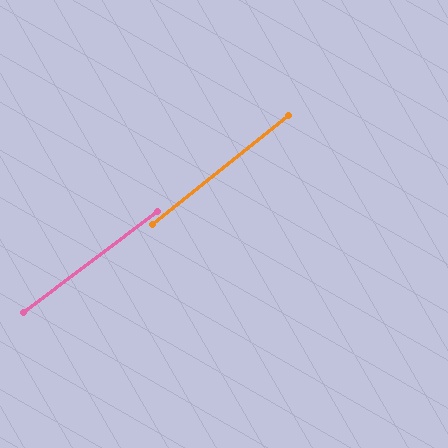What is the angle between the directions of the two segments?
Approximately 2 degrees.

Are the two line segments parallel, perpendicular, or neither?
Parallel — their directions differ by only 1.8°.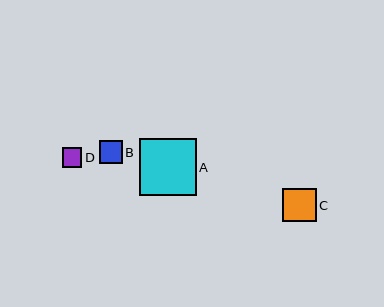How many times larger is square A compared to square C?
Square A is approximately 1.7 times the size of square C.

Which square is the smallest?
Square D is the smallest with a size of approximately 19 pixels.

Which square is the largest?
Square A is the largest with a size of approximately 57 pixels.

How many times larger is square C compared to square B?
Square C is approximately 1.5 times the size of square B.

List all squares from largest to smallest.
From largest to smallest: A, C, B, D.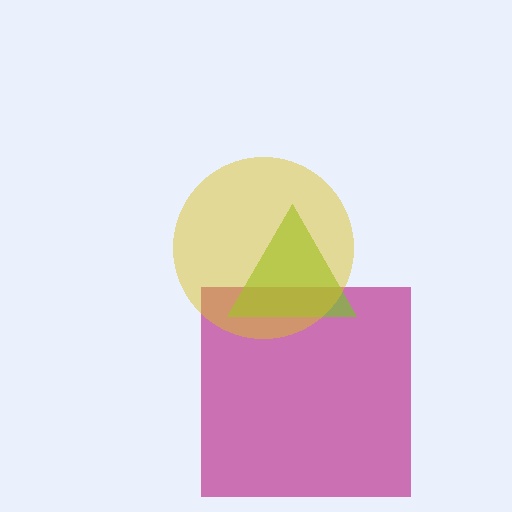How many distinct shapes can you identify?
There are 3 distinct shapes: a magenta square, a lime triangle, a yellow circle.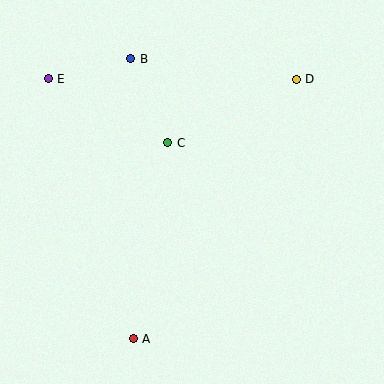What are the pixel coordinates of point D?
Point D is at (297, 79).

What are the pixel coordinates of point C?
Point C is at (168, 143).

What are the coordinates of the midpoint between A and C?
The midpoint between A and C is at (150, 241).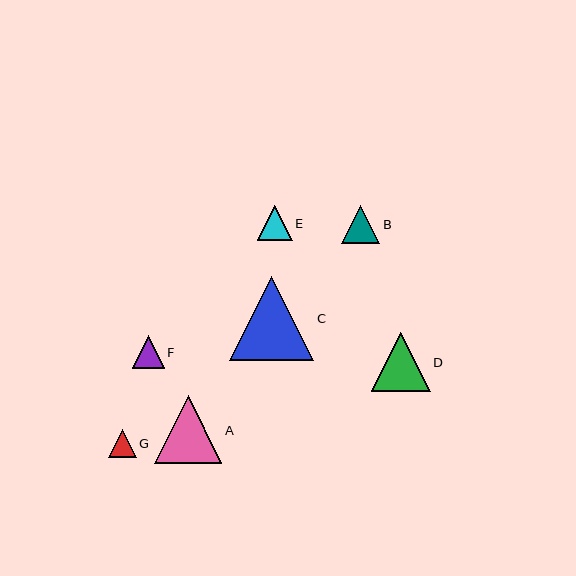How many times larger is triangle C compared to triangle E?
Triangle C is approximately 2.4 times the size of triangle E.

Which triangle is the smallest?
Triangle G is the smallest with a size of approximately 28 pixels.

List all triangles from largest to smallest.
From largest to smallest: C, A, D, B, E, F, G.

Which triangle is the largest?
Triangle C is the largest with a size of approximately 84 pixels.